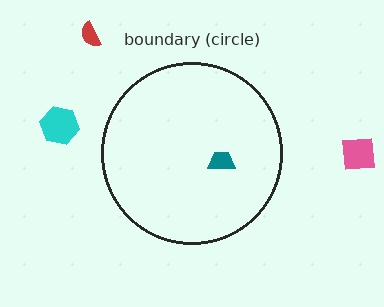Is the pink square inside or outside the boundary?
Outside.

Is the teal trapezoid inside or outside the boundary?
Inside.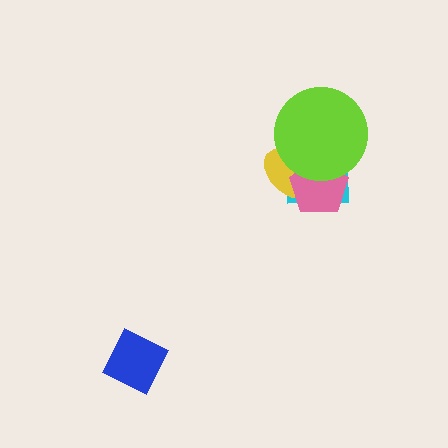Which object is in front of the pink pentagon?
The lime circle is in front of the pink pentagon.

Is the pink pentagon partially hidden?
Yes, it is partially covered by another shape.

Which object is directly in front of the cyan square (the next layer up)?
The yellow ellipse is directly in front of the cyan square.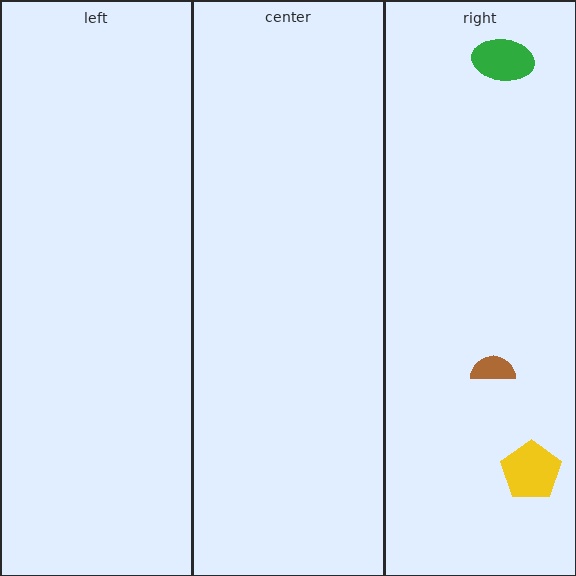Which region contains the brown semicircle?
The right region.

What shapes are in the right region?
The green ellipse, the yellow pentagon, the brown semicircle.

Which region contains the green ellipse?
The right region.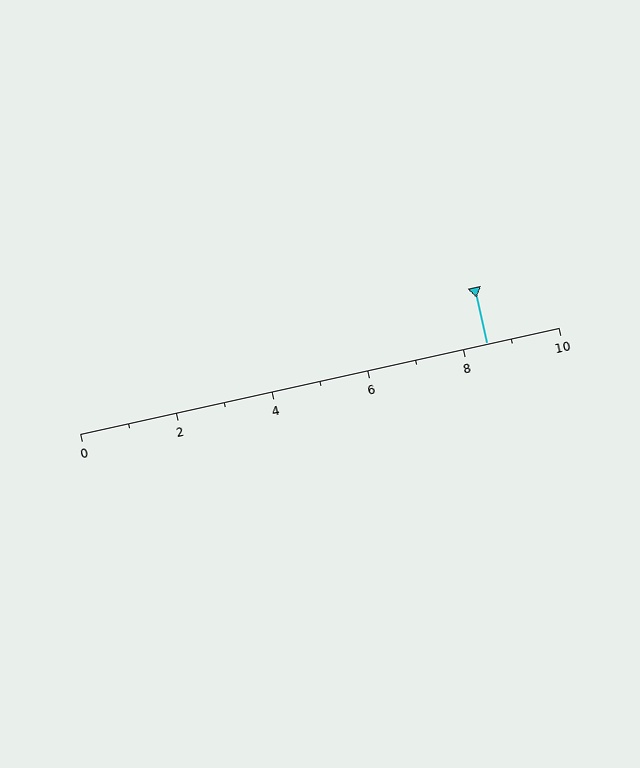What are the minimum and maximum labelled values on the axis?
The axis runs from 0 to 10.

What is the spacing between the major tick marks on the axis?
The major ticks are spaced 2 apart.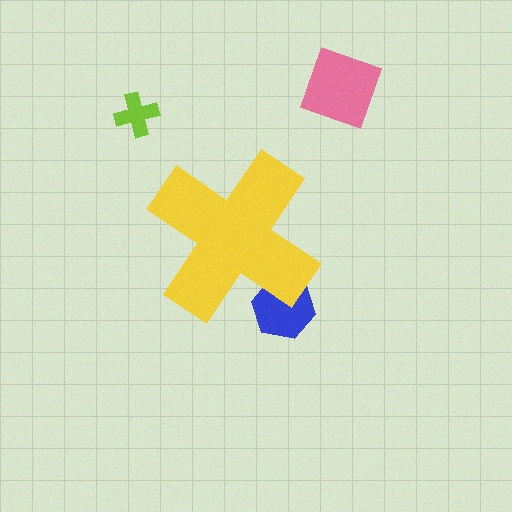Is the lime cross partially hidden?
No, the lime cross is fully visible.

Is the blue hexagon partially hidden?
Yes, the blue hexagon is partially hidden behind the yellow cross.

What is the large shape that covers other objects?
A yellow cross.